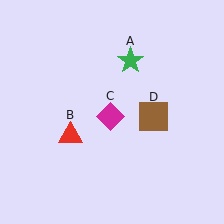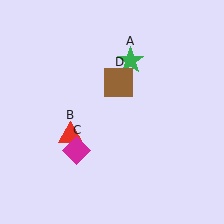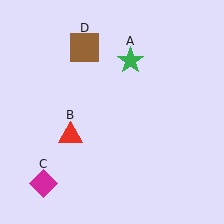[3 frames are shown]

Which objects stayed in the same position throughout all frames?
Green star (object A) and red triangle (object B) remained stationary.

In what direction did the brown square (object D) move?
The brown square (object D) moved up and to the left.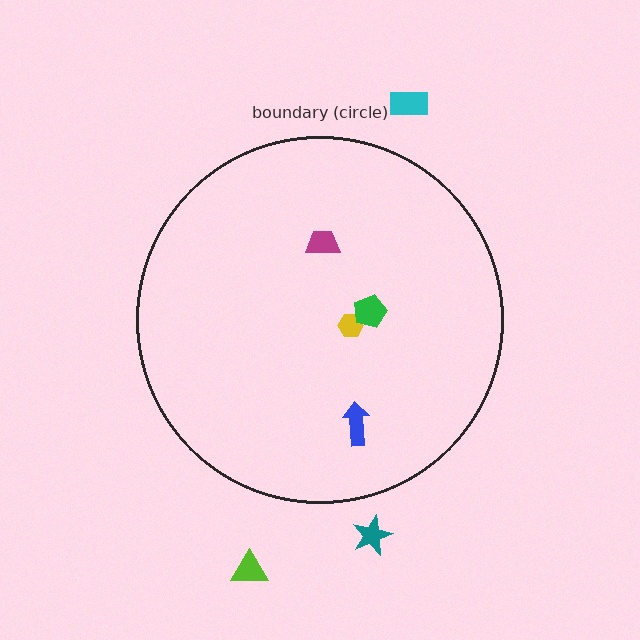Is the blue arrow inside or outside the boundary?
Inside.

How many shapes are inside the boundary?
4 inside, 3 outside.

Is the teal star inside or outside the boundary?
Outside.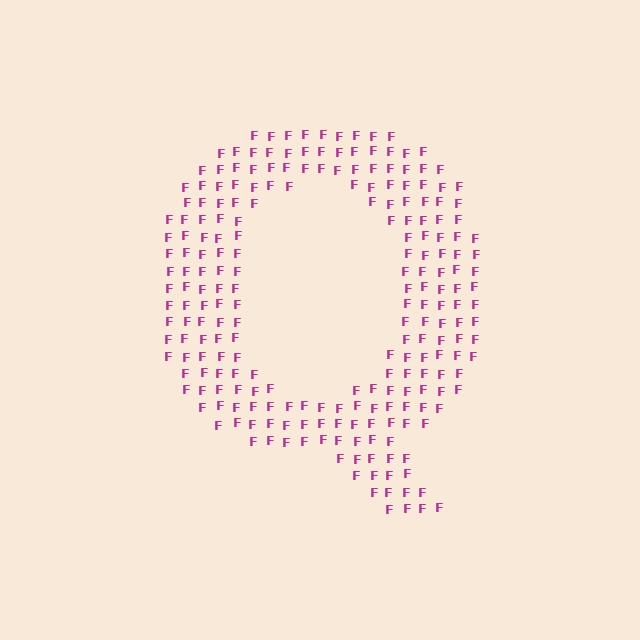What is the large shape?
The large shape is the letter Q.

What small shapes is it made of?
It is made of small letter F's.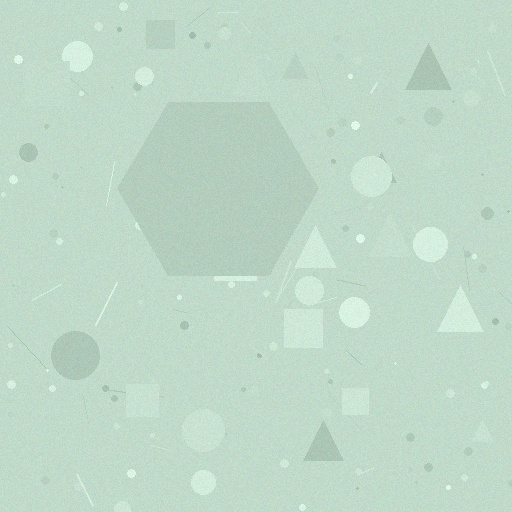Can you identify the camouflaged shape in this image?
The camouflaged shape is a hexagon.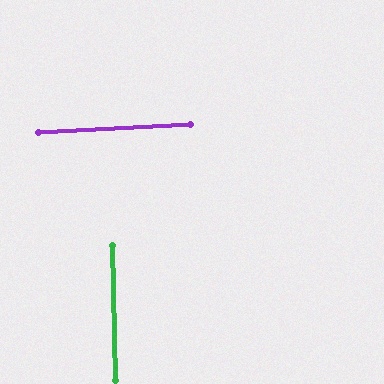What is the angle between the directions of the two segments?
Approximately 88 degrees.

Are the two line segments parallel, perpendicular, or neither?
Perpendicular — they meet at approximately 88°.